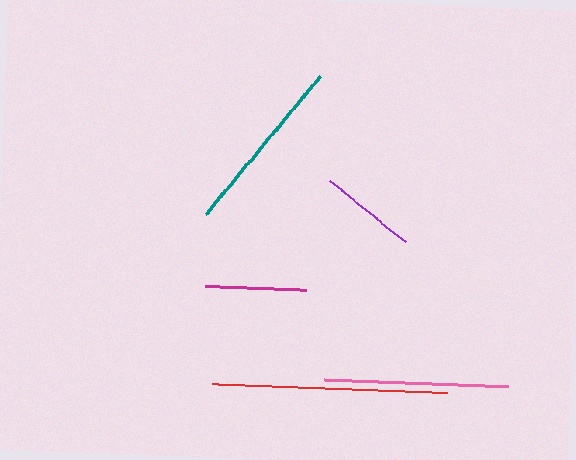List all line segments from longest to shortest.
From longest to shortest: red, pink, teal, magenta, purple.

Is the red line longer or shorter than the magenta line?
The red line is longer than the magenta line.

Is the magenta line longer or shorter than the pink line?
The pink line is longer than the magenta line.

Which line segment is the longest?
The red line is the longest at approximately 234 pixels.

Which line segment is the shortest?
The purple line is the shortest at approximately 97 pixels.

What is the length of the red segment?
The red segment is approximately 234 pixels long.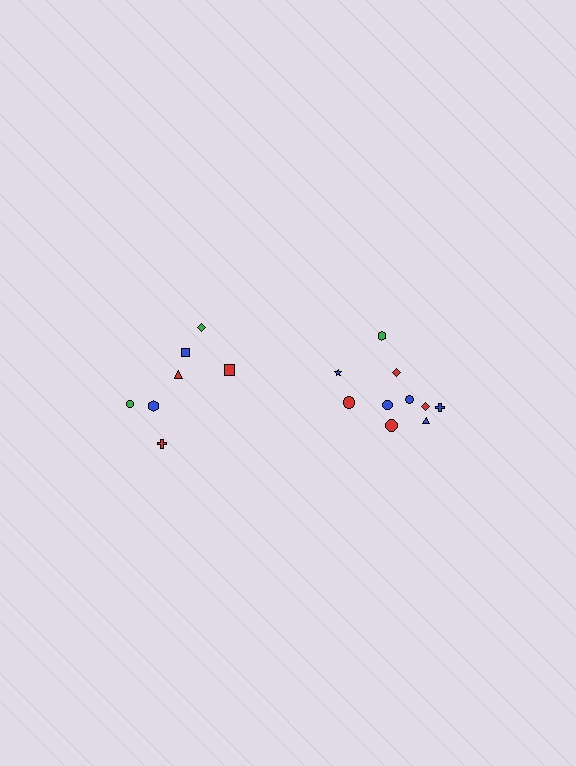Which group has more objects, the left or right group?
The right group.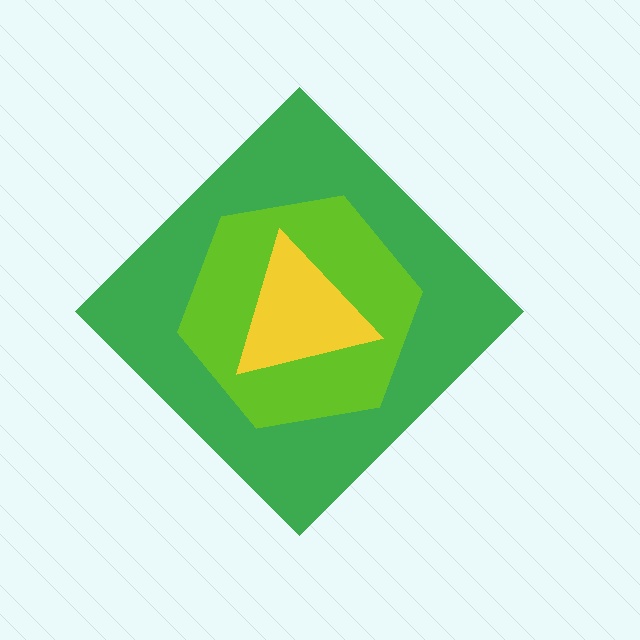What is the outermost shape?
The green diamond.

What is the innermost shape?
The yellow triangle.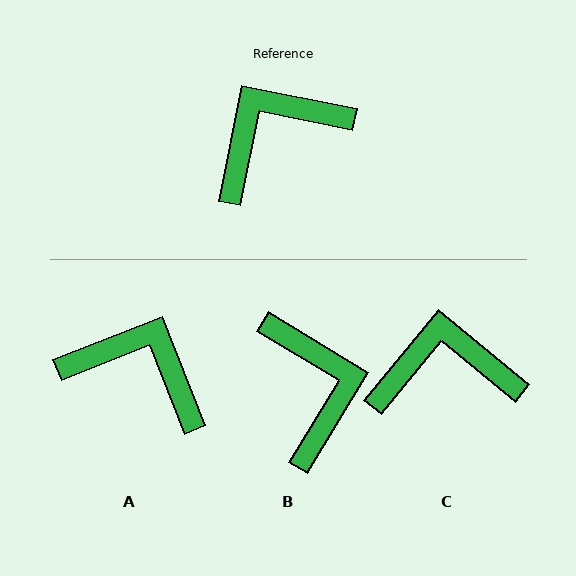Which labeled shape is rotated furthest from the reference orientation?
B, about 110 degrees away.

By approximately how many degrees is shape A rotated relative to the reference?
Approximately 57 degrees clockwise.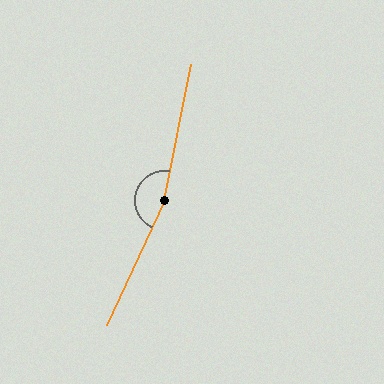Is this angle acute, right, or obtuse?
It is obtuse.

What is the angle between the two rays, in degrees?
Approximately 166 degrees.